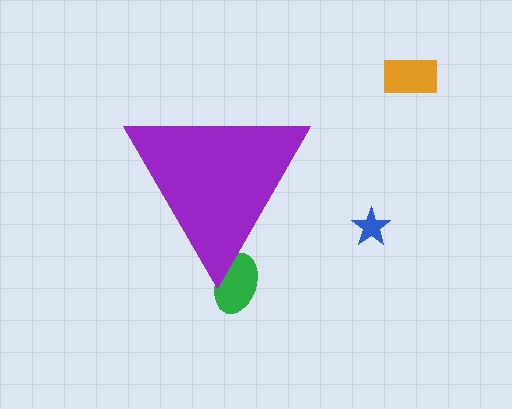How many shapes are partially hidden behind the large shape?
1 shape is partially hidden.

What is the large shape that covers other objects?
A purple triangle.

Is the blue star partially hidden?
No, the blue star is fully visible.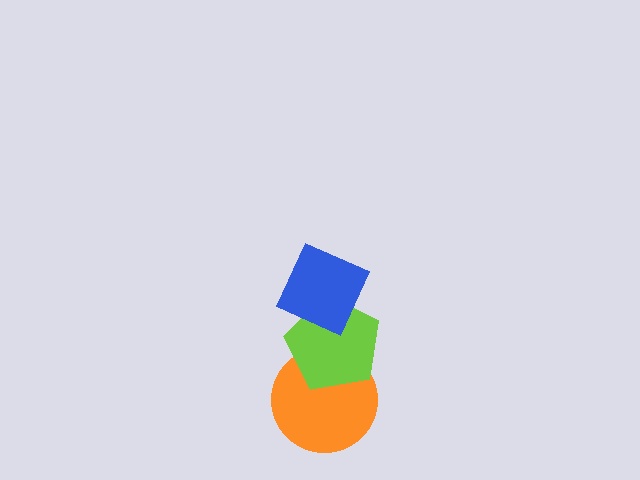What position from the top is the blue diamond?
The blue diamond is 1st from the top.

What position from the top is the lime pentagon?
The lime pentagon is 2nd from the top.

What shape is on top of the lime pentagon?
The blue diamond is on top of the lime pentagon.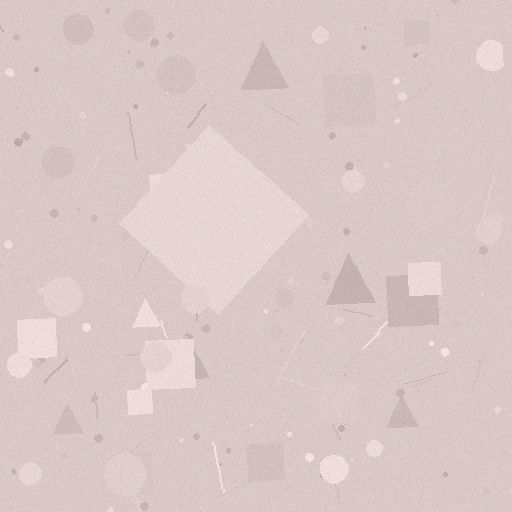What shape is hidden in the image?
A diamond is hidden in the image.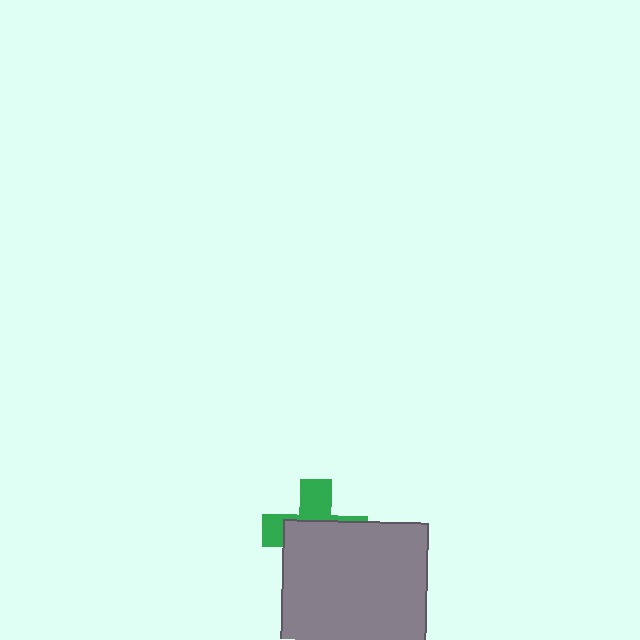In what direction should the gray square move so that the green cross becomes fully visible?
The gray square should move down. That is the shortest direction to clear the overlap and leave the green cross fully visible.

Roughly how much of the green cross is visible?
A small part of it is visible (roughly 38%).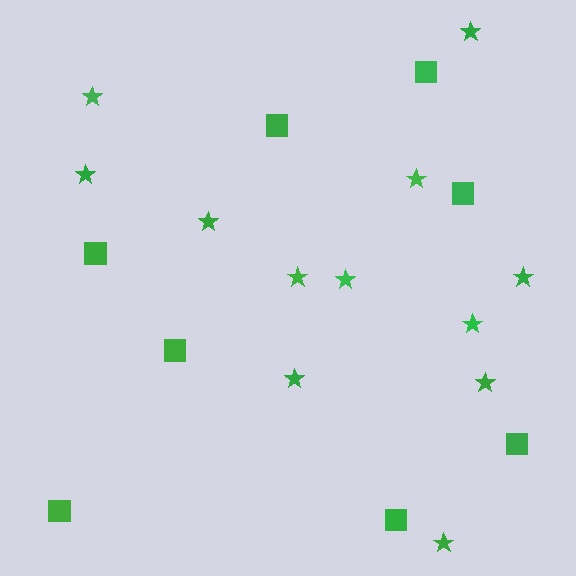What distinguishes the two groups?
There are 2 groups: one group of squares (8) and one group of stars (12).